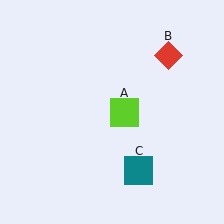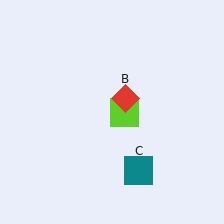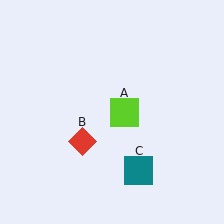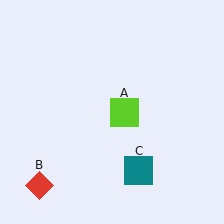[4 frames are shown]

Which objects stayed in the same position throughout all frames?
Lime square (object A) and teal square (object C) remained stationary.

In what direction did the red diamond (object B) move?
The red diamond (object B) moved down and to the left.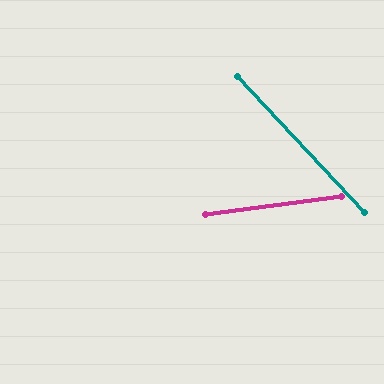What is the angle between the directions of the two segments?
Approximately 54 degrees.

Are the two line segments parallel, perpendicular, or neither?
Neither parallel nor perpendicular — they differ by about 54°.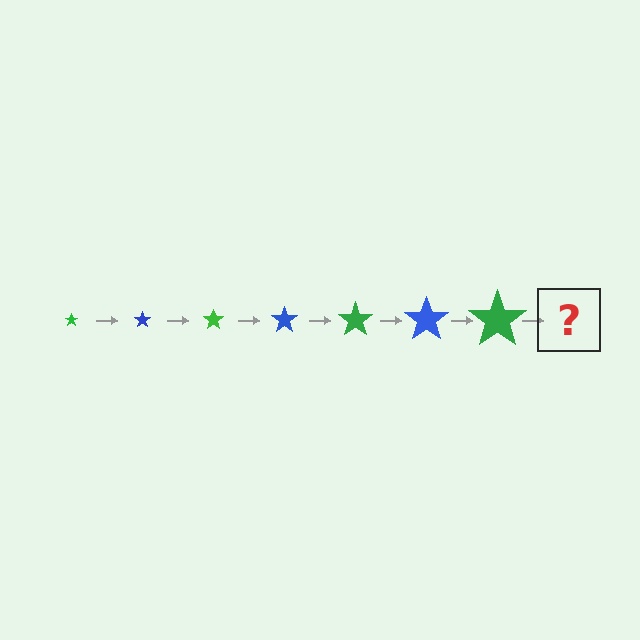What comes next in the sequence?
The next element should be a blue star, larger than the previous one.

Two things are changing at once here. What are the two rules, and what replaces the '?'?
The two rules are that the star grows larger each step and the color cycles through green and blue. The '?' should be a blue star, larger than the previous one.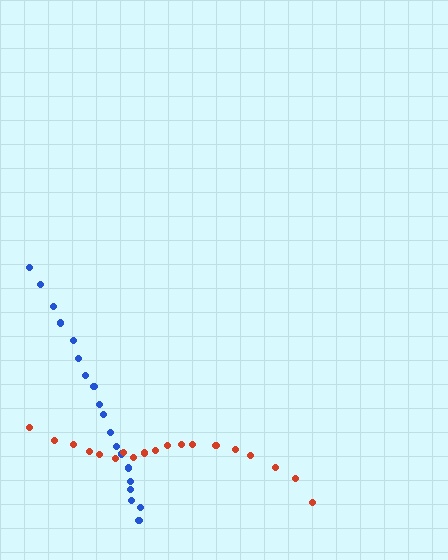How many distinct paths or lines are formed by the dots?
There are 2 distinct paths.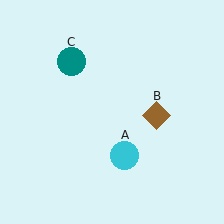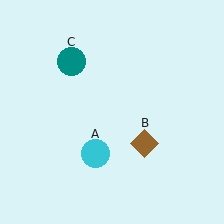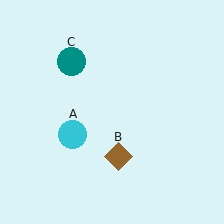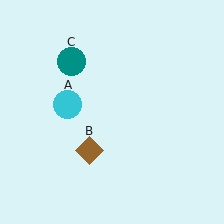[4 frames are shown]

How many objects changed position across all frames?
2 objects changed position: cyan circle (object A), brown diamond (object B).